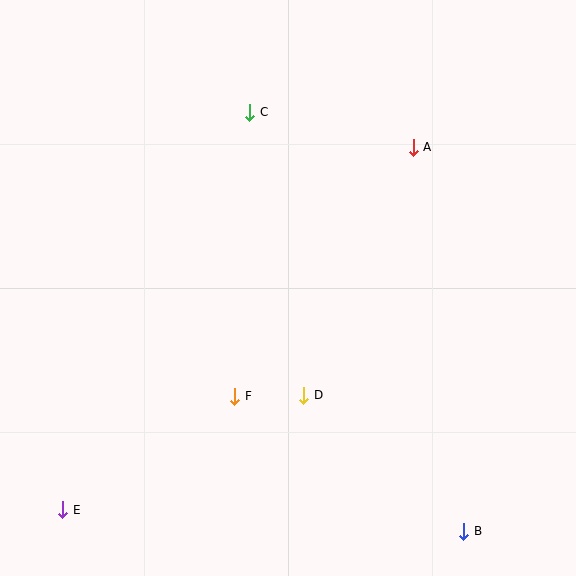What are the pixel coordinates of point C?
Point C is at (250, 112).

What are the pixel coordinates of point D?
Point D is at (304, 395).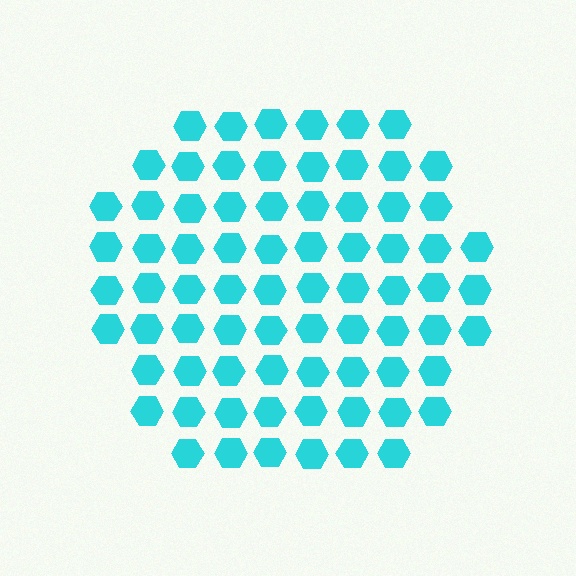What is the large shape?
The large shape is a circle.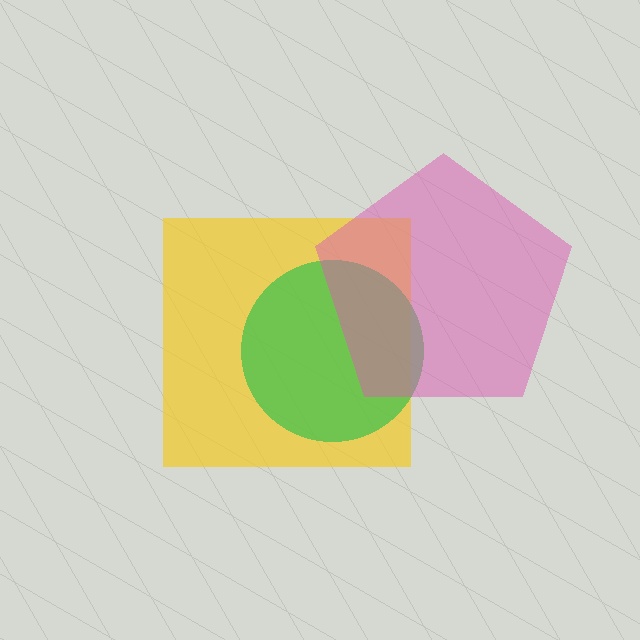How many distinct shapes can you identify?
There are 3 distinct shapes: a yellow square, a green circle, a pink pentagon.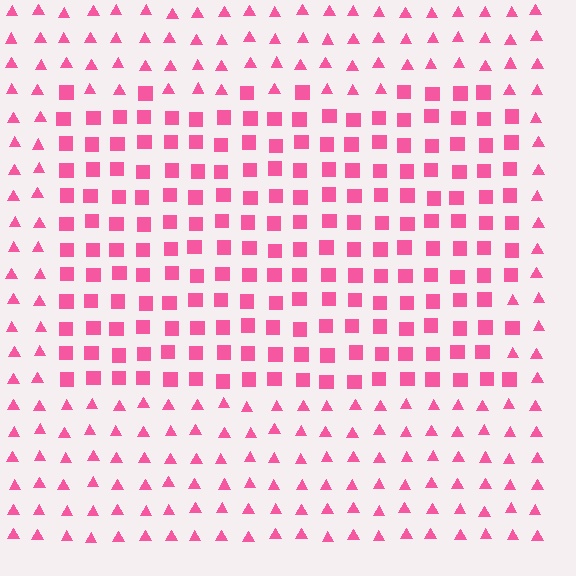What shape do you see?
I see a rectangle.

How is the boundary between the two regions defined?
The boundary is defined by a change in element shape: squares inside vs. triangles outside. All elements share the same color and spacing.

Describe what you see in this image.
The image is filled with small pink elements arranged in a uniform grid. A rectangle-shaped region contains squares, while the surrounding area contains triangles. The boundary is defined purely by the change in element shape.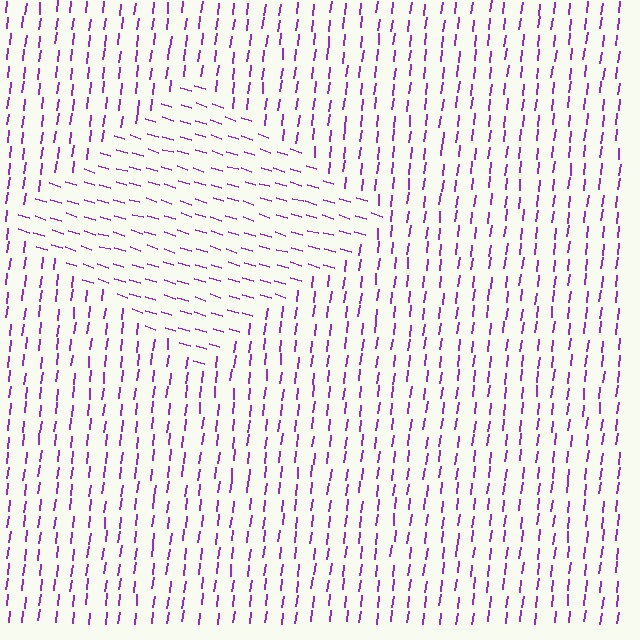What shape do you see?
I see a diamond.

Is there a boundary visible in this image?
Yes, there is a texture boundary formed by a change in line orientation.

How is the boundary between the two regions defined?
The boundary is defined purely by a change in line orientation (approximately 80 degrees difference). All lines are the same color and thickness.